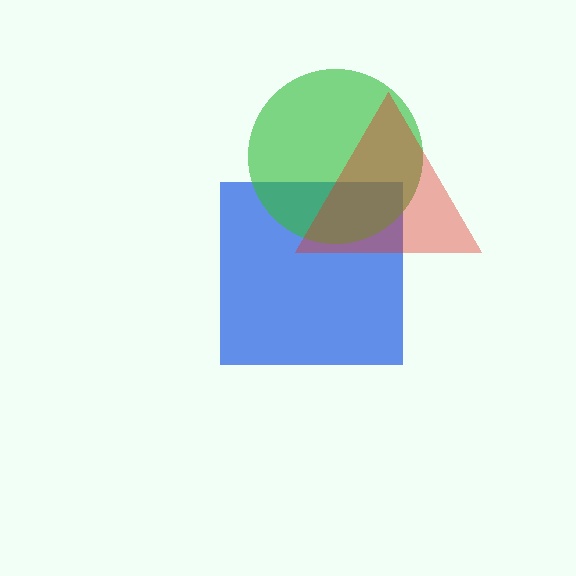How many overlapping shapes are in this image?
There are 3 overlapping shapes in the image.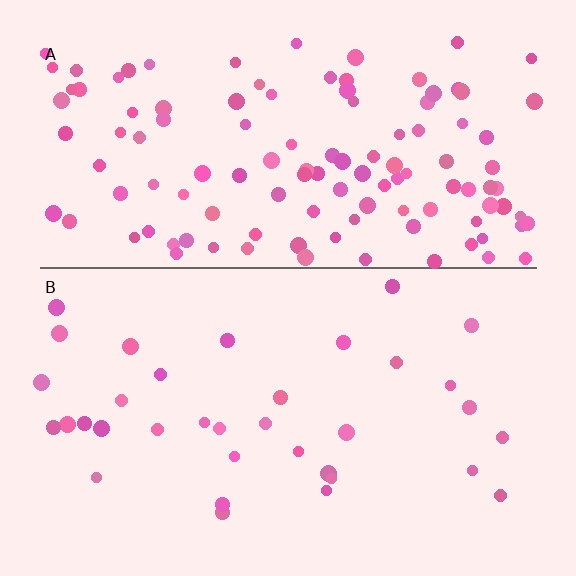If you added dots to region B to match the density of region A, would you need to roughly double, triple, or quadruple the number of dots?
Approximately triple.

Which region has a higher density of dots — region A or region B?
A (the top).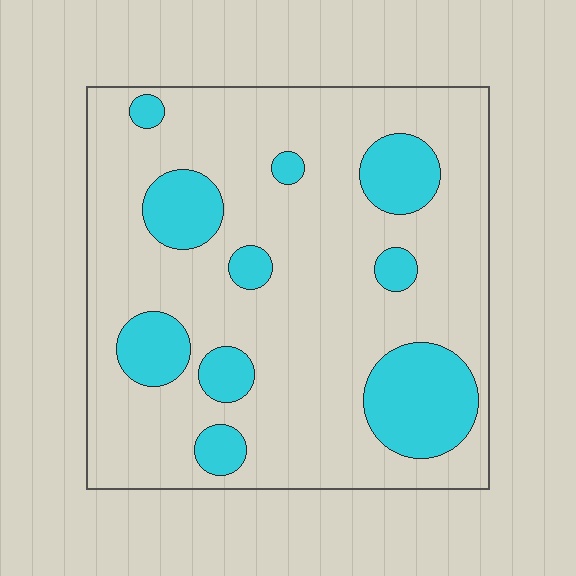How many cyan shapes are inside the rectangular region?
10.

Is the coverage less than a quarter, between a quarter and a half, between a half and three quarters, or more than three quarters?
Less than a quarter.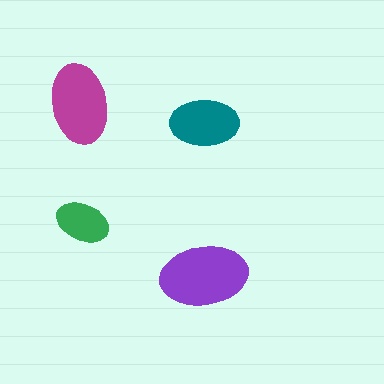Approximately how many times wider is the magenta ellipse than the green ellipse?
About 1.5 times wider.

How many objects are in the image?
There are 4 objects in the image.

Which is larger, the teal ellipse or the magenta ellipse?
The magenta one.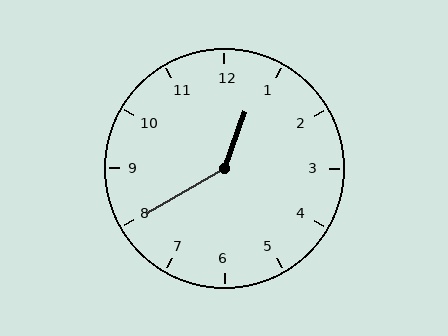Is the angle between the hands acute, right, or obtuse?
It is obtuse.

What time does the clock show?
12:40.